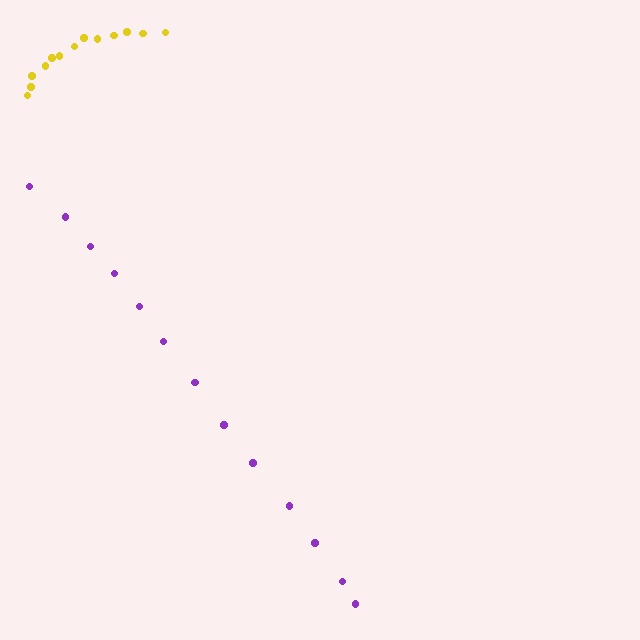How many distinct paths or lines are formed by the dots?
There are 2 distinct paths.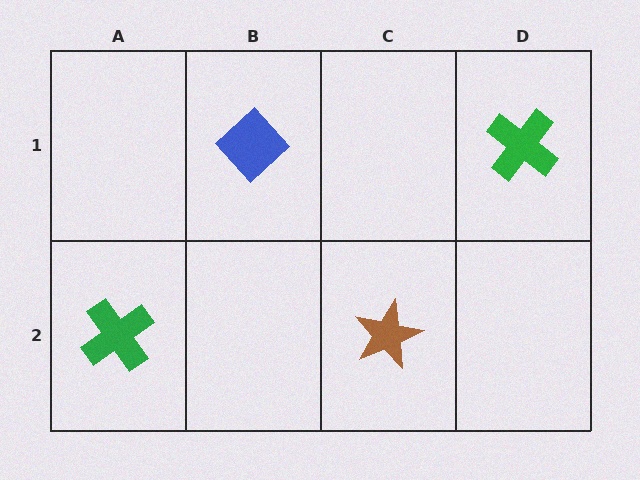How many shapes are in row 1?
2 shapes.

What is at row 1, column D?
A green cross.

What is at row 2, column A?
A green cross.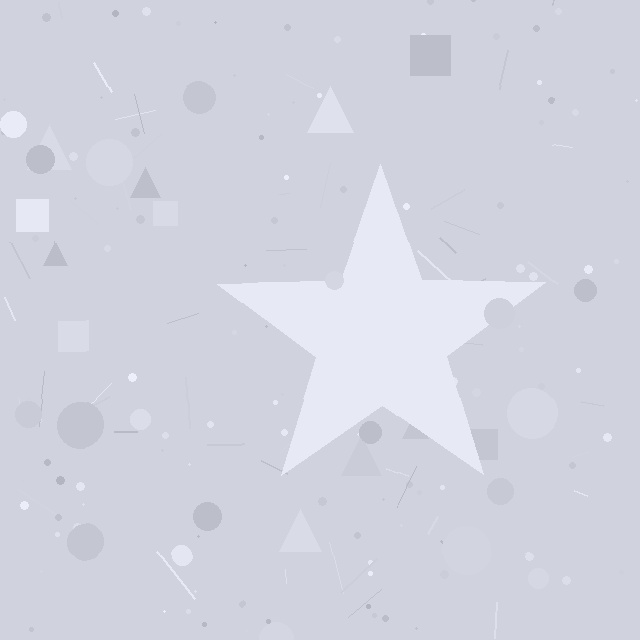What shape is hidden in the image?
A star is hidden in the image.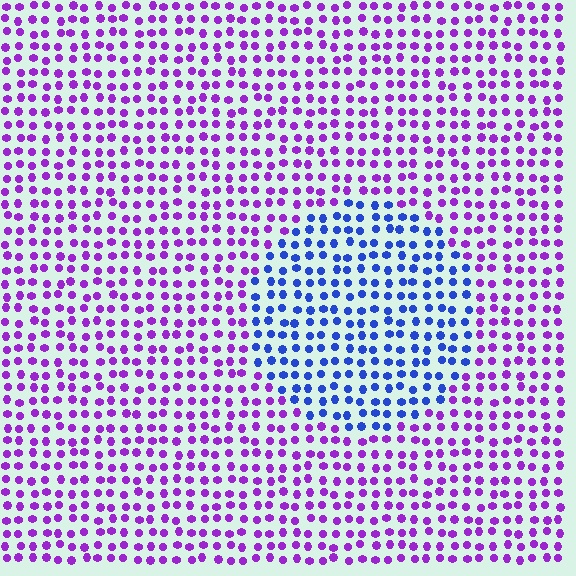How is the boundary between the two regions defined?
The boundary is defined purely by a slight shift in hue (about 54 degrees). Spacing, size, and orientation are identical on both sides.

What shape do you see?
I see a circle.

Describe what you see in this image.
The image is filled with small purple elements in a uniform arrangement. A circle-shaped region is visible where the elements are tinted to a slightly different hue, forming a subtle color boundary.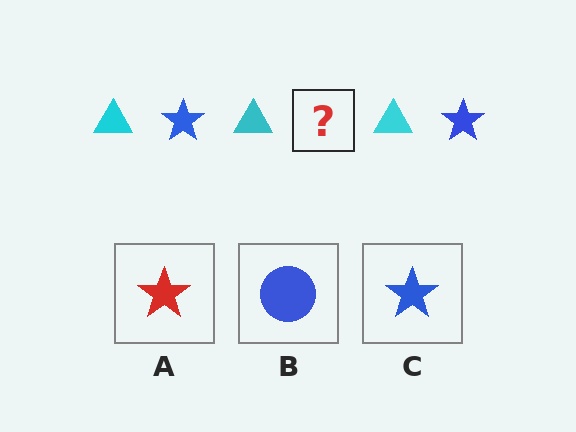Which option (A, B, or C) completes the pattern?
C.